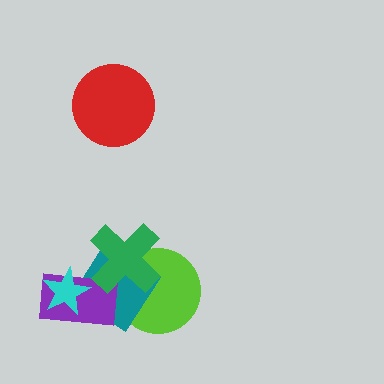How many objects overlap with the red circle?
0 objects overlap with the red circle.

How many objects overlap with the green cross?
3 objects overlap with the green cross.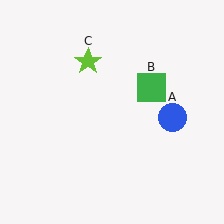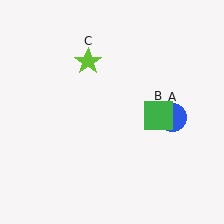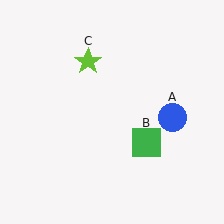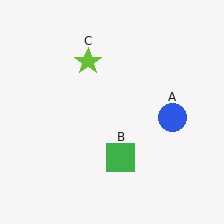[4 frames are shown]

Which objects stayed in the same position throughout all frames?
Blue circle (object A) and lime star (object C) remained stationary.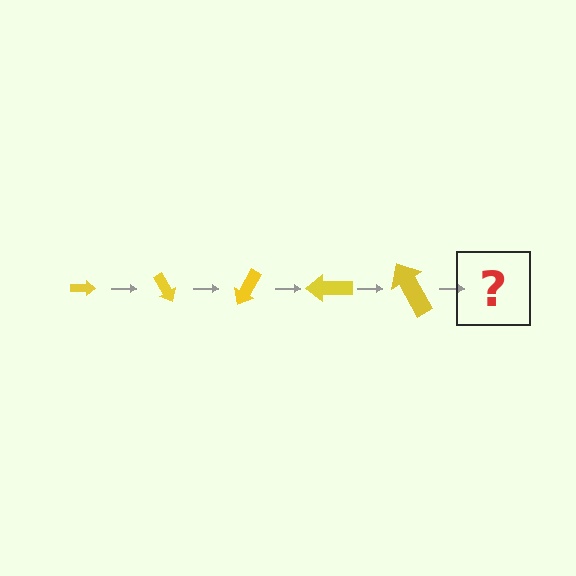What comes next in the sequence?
The next element should be an arrow, larger than the previous one and rotated 300 degrees from the start.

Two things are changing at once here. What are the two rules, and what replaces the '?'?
The two rules are that the arrow grows larger each step and it rotates 60 degrees each step. The '?' should be an arrow, larger than the previous one and rotated 300 degrees from the start.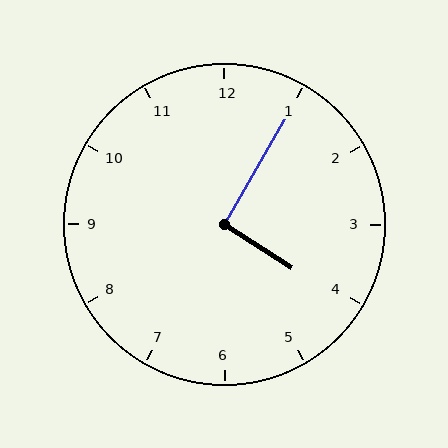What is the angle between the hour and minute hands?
Approximately 92 degrees.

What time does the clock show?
4:05.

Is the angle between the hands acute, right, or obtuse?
It is right.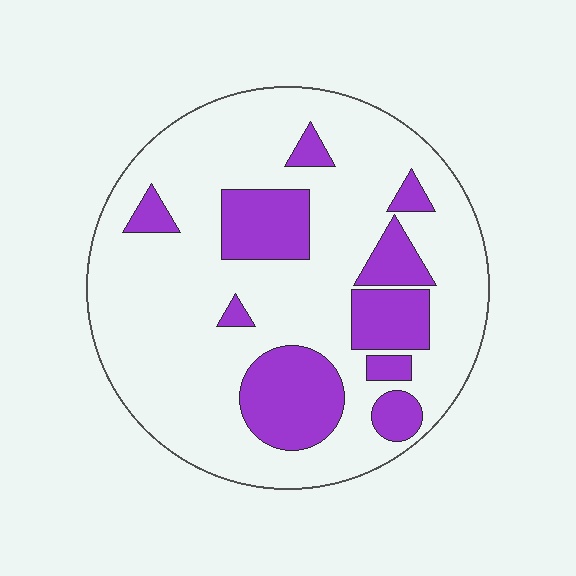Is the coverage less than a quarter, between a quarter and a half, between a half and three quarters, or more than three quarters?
Less than a quarter.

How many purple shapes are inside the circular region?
10.